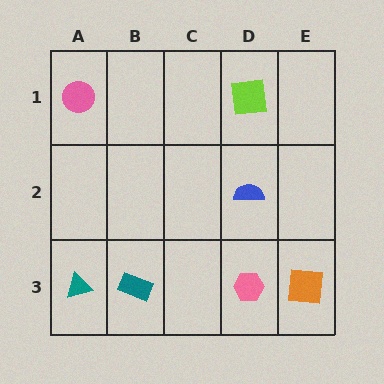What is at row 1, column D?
A lime square.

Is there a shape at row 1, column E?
No, that cell is empty.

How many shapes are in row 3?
4 shapes.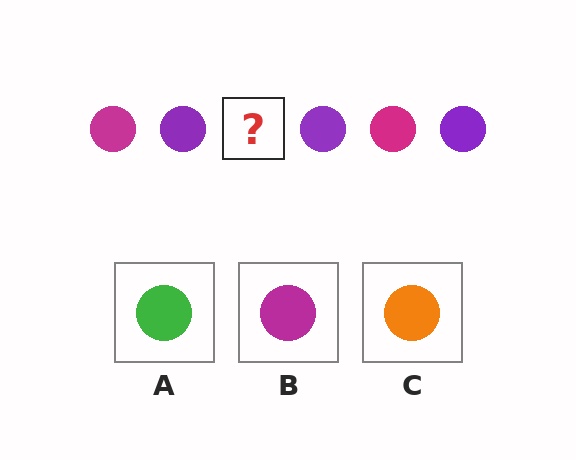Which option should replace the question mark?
Option B.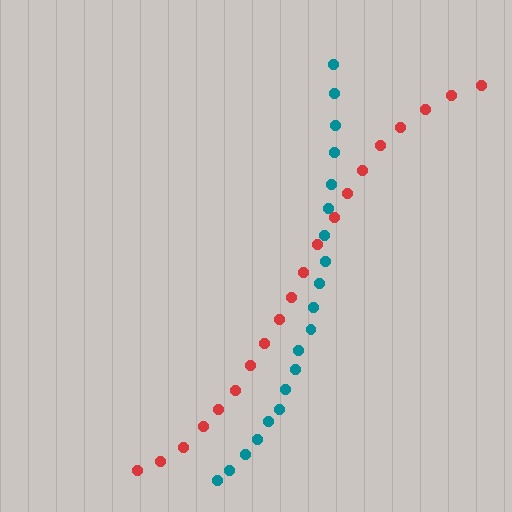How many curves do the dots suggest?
There are 2 distinct paths.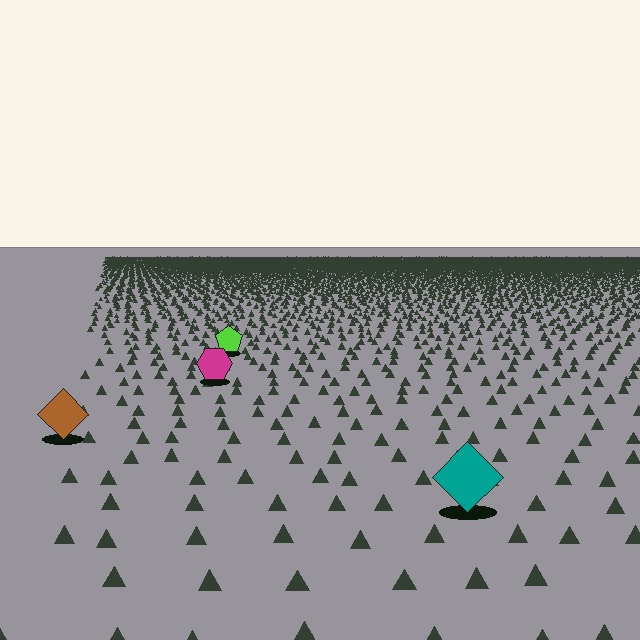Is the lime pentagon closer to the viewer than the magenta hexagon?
No. The magenta hexagon is closer — you can tell from the texture gradient: the ground texture is coarser near it.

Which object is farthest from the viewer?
The lime pentagon is farthest from the viewer. It appears smaller and the ground texture around it is denser.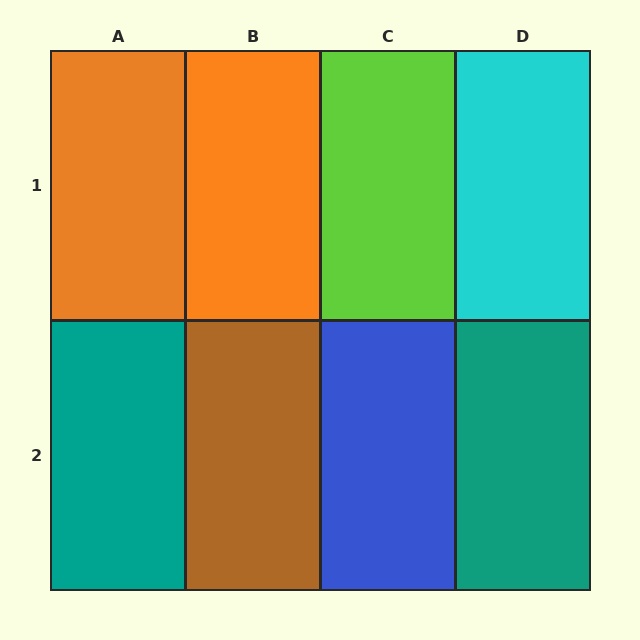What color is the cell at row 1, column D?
Cyan.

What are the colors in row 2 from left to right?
Teal, brown, blue, teal.